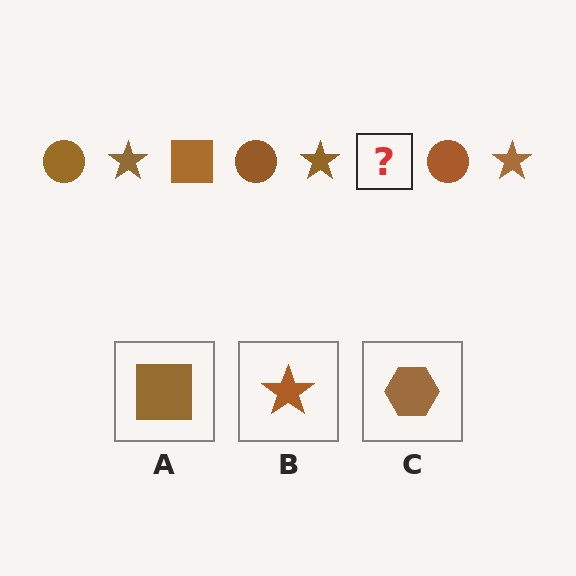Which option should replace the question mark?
Option A.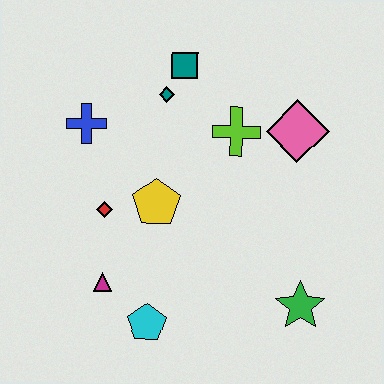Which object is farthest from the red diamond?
The green star is farthest from the red diamond.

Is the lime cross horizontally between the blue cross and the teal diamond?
No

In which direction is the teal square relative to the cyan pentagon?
The teal square is above the cyan pentagon.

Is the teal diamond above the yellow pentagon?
Yes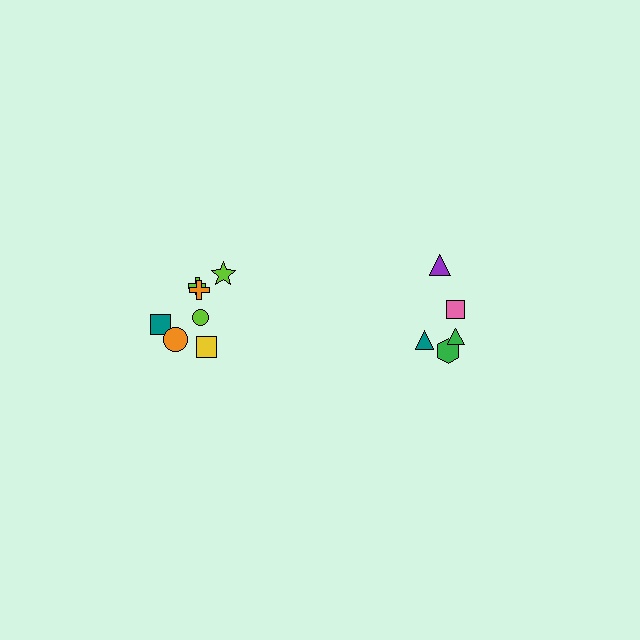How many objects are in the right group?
There are 5 objects.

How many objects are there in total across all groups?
There are 12 objects.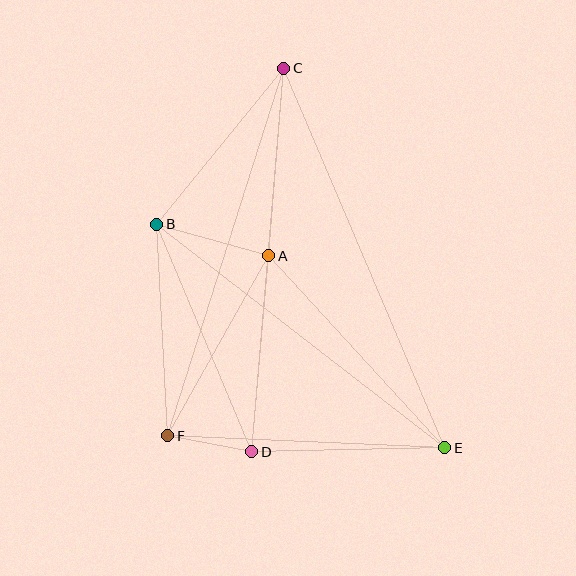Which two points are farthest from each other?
Points C and E are farthest from each other.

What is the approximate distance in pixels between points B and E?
The distance between B and E is approximately 364 pixels.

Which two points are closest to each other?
Points D and F are closest to each other.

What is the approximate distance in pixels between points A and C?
The distance between A and C is approximately 188 pixels.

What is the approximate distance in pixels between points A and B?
The distance between A and B is approximately 116 pixels.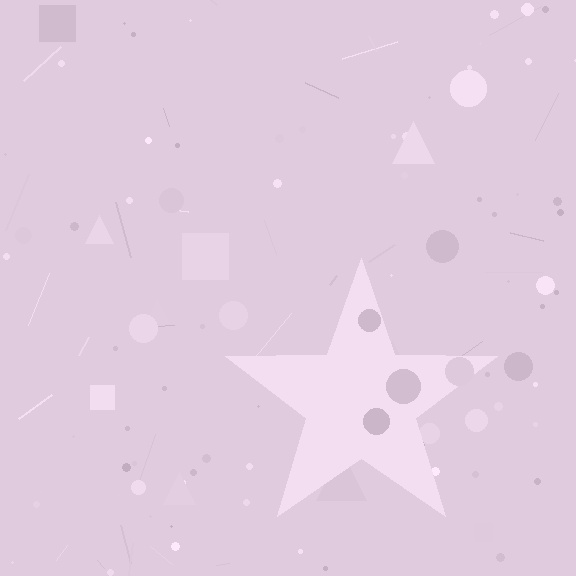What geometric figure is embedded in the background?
A star is embedded in the background.